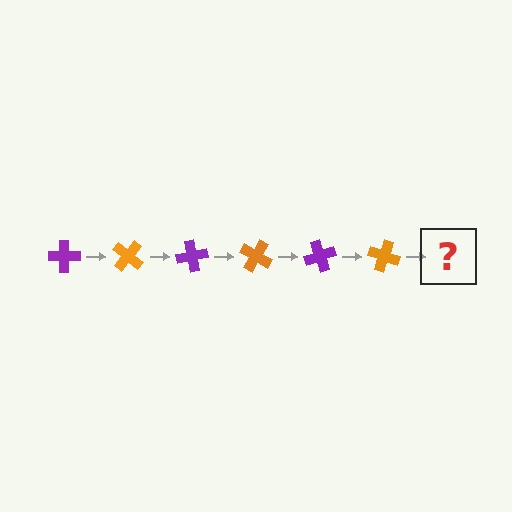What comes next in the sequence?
The next element should be a purple cross, rotated 240 degrees from the start.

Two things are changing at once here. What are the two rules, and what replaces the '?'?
The two rules are that it rotates 40 degrees each step and the color cycles through purple and orange. The '?' should be a purple cross, rotated 240 degrees from the start.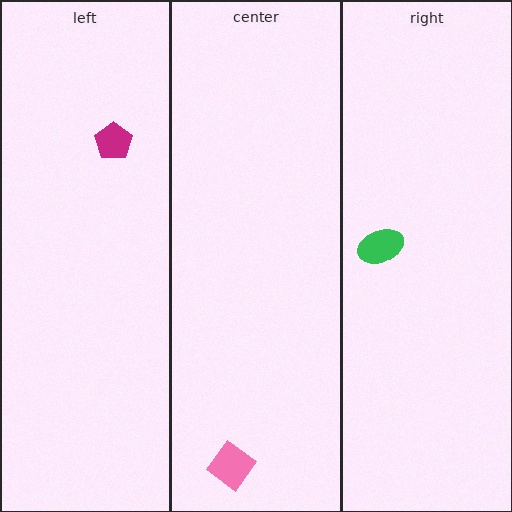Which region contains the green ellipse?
The right region.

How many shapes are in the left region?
1.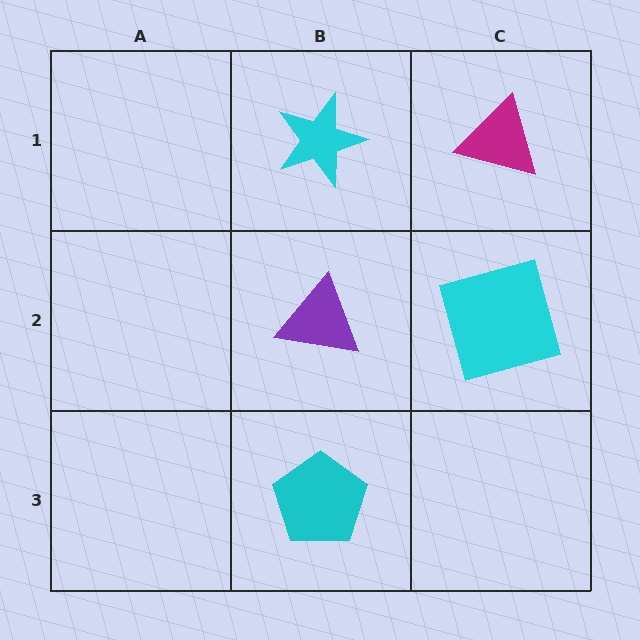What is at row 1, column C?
A magenta triangle.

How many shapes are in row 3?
1 shape.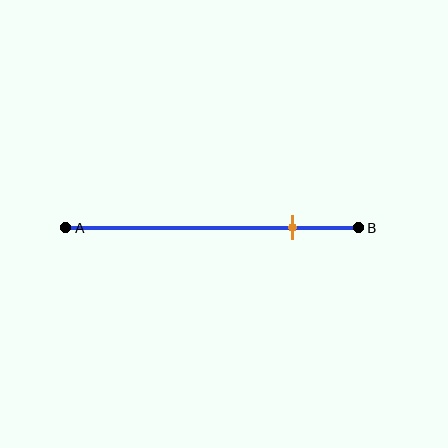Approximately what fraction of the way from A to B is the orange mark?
The orange mark is approximately 80% of the way from A to B.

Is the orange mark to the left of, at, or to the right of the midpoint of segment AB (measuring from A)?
The orange mark is to the right of the midpoint of segment AB.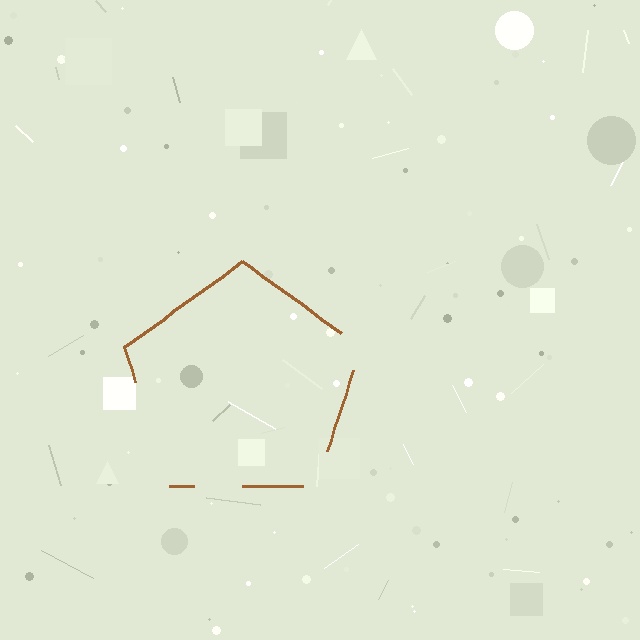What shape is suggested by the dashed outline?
The dashed outline suggests a pentagon.